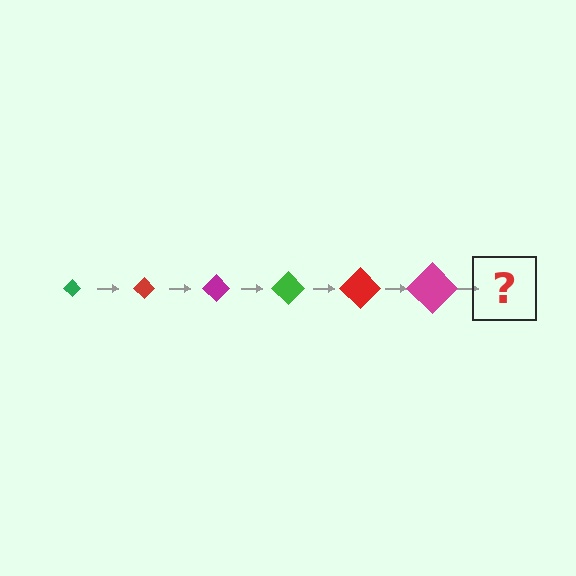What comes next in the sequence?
The next element should be a green diamond, larger than the previous one.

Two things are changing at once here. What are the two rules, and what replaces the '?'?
The two rules are that the diamond grows larger each step and the color cycles through green, red, and magenta. The '?' should be a green diamond, larger than the previous one.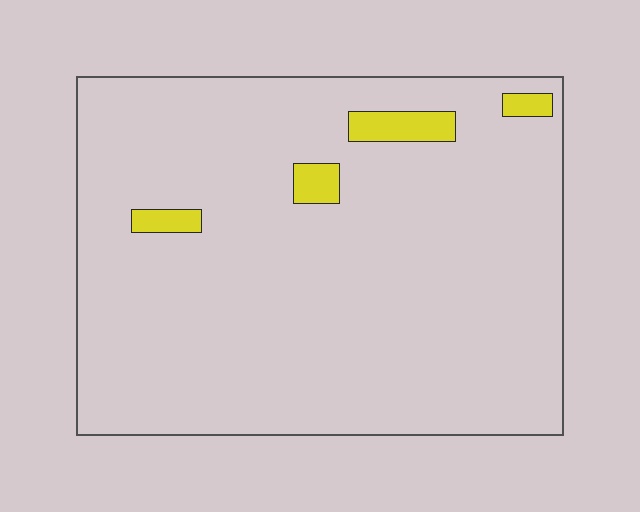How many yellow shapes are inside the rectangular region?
4.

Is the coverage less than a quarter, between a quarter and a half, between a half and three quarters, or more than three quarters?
Less than a quarter.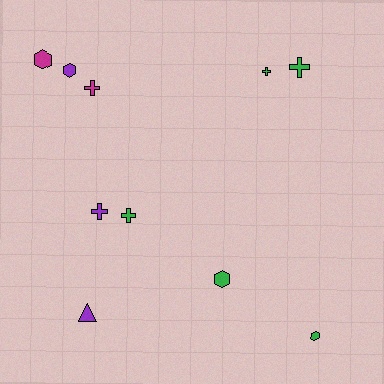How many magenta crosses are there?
There is 1 magenta cross.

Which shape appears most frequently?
Cross, with 5 objects.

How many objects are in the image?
There are 10 objects.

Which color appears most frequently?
Green, with 5 objects.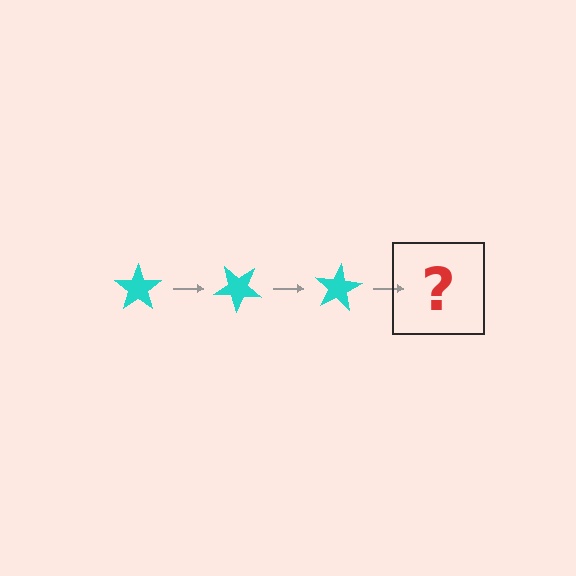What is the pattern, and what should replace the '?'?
The pattern is that the star rotates 40 degrees each step. The '?' should be a cyan star rotated 120 degrees.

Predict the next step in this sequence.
The next step is a cyan star rotated 120 degrees.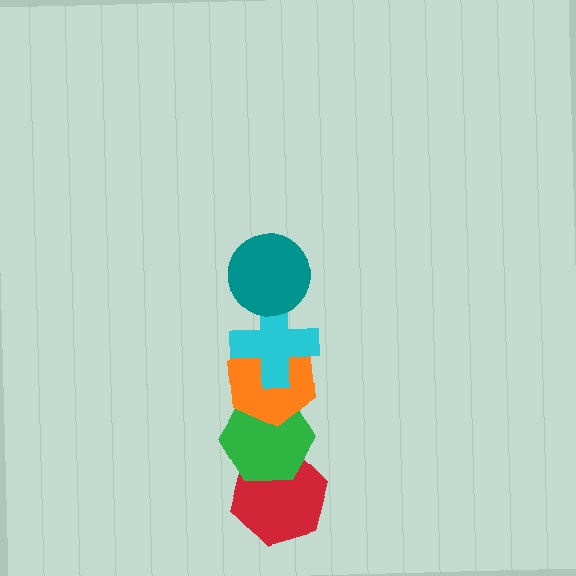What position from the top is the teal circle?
The teal circle is 1st from the top.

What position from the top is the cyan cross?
The cyan cross is 2nd from the top.